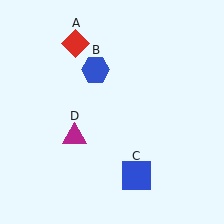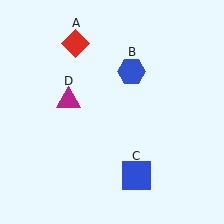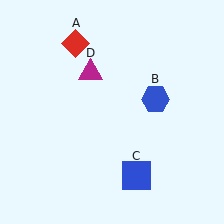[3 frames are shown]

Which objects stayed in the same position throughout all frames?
Red diamond (object A) and blue square (object C) remained stationary.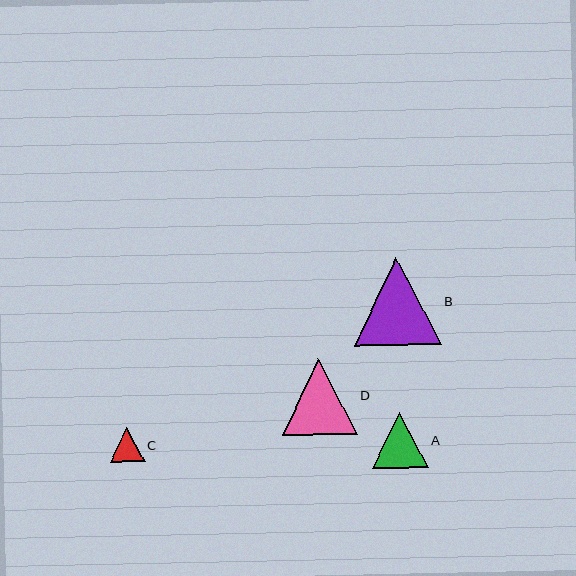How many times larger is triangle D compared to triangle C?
Triangle D is approximately 2.2 times the size of triangle C.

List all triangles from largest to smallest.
From largest to smallest: B, D, A, C.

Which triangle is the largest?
Triangle B is the largest with a size of approximately 88 pixels.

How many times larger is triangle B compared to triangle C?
Triangle B is approximately 2.6 times the size of triangle C.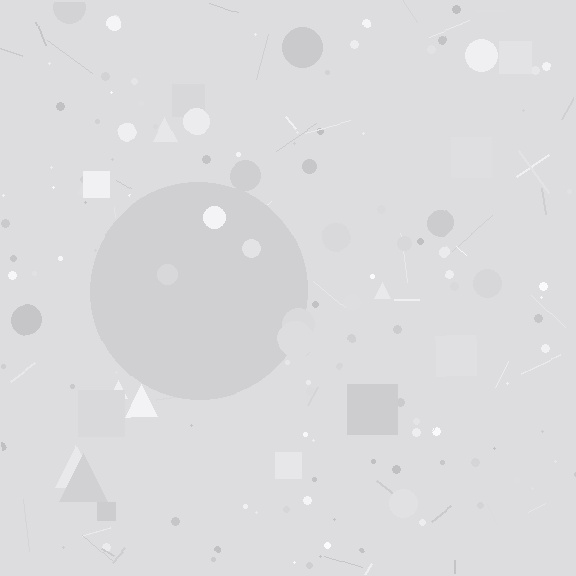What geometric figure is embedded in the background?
A circle is embedded in the background.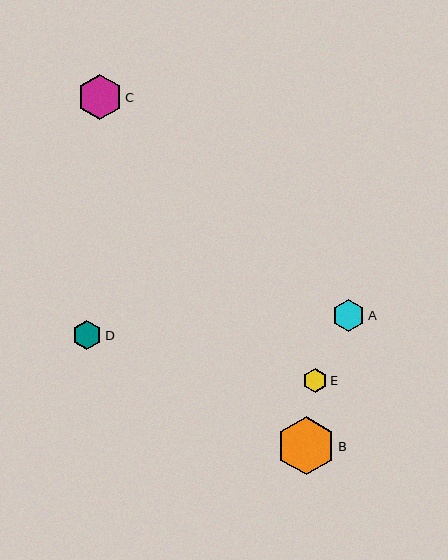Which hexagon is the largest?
Hexagon B is the largest with a size of approximately 58 pixels.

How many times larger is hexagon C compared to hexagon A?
Hexagon C is approximately 1.4 times the size of hexagon A.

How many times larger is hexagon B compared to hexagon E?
Hexagon B is approximately 2.4 times the size of hexagon E.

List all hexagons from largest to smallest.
From largest to smallest: B, C, A, D, E.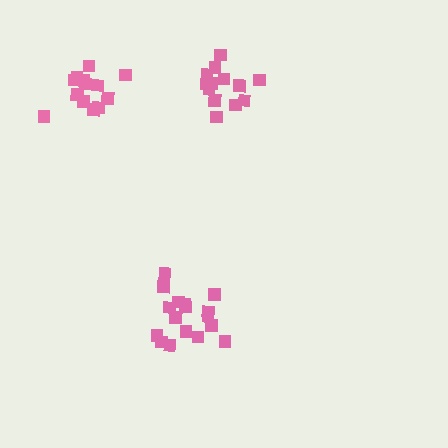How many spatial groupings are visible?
There are 3 spatial groupings.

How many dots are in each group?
Group 1: 17 dots, Group 2: 13 dots, Group 3: 13 dots (43 total).